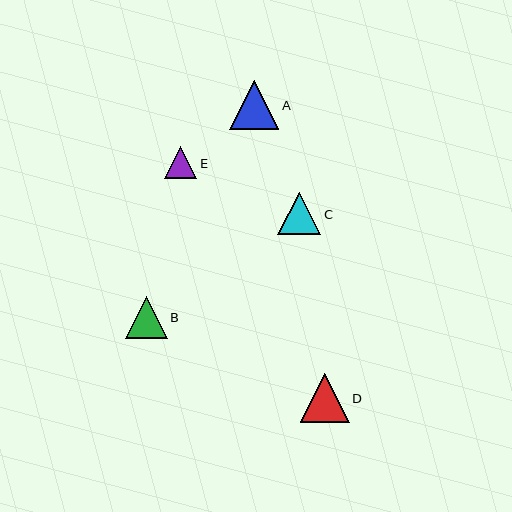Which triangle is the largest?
Triangle A is the largest with a size of approximately 49 pixels.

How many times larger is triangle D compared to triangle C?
Triangle D is approximately 1.2 times the size of triangle C.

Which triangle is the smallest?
Triangle E is the smallest with a size of approximately 32 pixels.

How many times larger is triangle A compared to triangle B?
Triangle A is approximately 1.2 times the size of triangle B.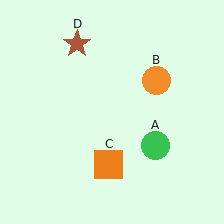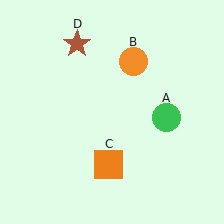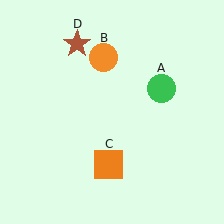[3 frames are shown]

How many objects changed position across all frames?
2 objects changed position: green circle (object A), orange circle (object B).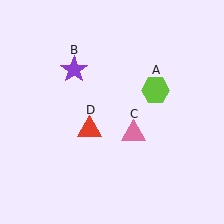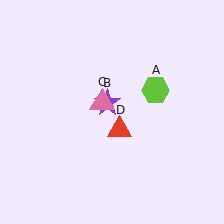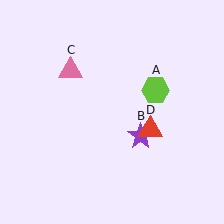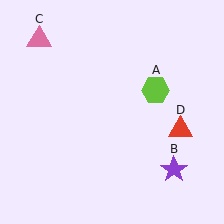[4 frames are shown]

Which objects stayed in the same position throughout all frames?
Lime hexagon (object A) remained stationary.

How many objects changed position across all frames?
3 objects changed position: purple star (object B), pink triangle (object C), red triangle (object D).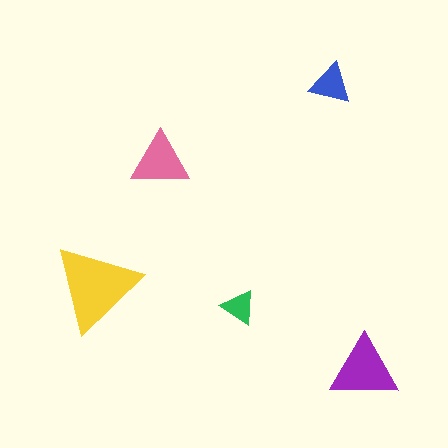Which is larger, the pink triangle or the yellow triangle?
The yellow one.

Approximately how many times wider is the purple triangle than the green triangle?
About 2 times wider.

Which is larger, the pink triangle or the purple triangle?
The purple one.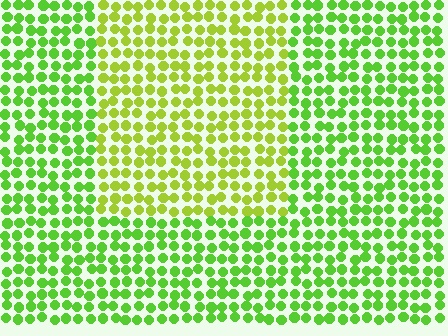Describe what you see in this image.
The image is filled with small lime elements in a uniform arrangement. A rectangle-shaped region is visible where the elements are tinted to a slightly different hue, forming a subtle color boundary.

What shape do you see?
I see a rectangle.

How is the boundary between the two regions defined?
The boundary is defined purely by a slight shift in hue (about 28 degrees). Spacing, size, and orientation are identical on both sides.